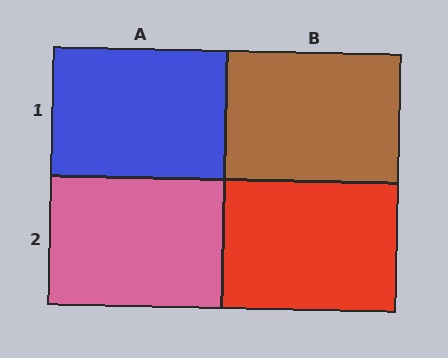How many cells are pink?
1 cell is pink.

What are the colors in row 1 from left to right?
Blue, brown.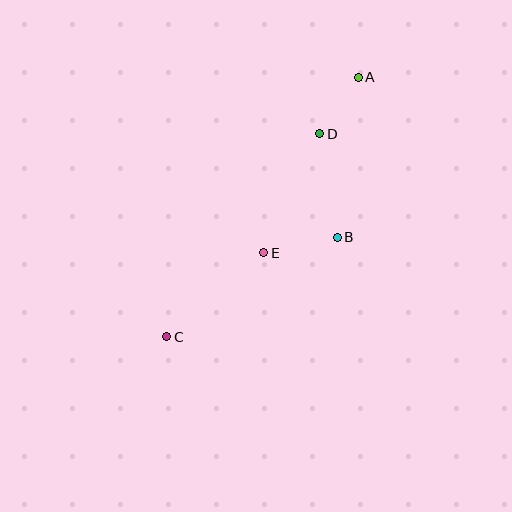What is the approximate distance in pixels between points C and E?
The distance between C and E is approximately 129 pixels.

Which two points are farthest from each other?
Points A and C are farthest from each other.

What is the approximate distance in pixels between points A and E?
The distance between A and E is approximately 199 pixels.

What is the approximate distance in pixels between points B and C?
The distance between B and C is approximately 198 pixels.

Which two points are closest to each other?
Points A and D are closest to each other.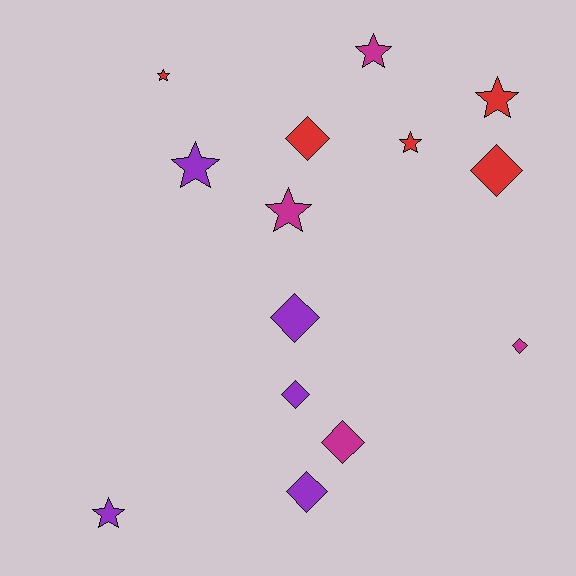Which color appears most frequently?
Purple, with 5 objects.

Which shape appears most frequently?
Diamond, with 7 objects.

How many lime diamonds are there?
There are no lime diamonds.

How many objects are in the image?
There are 14 objects.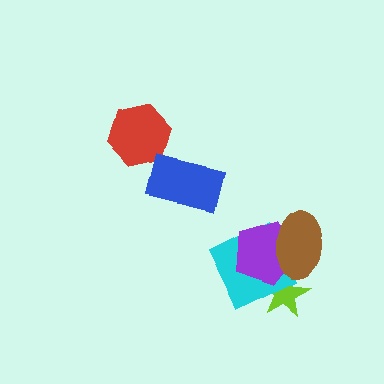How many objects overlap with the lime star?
3 objects overlap with the lime star.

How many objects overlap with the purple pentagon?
3 objects overlap with the purple pentagon.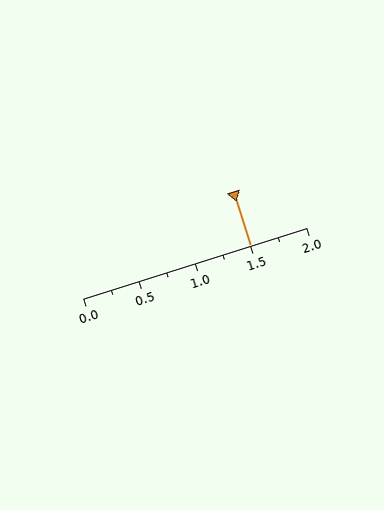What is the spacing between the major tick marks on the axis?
The major ticks are spaced 0.5 apart.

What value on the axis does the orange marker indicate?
The marker indicates approximately 1.5.